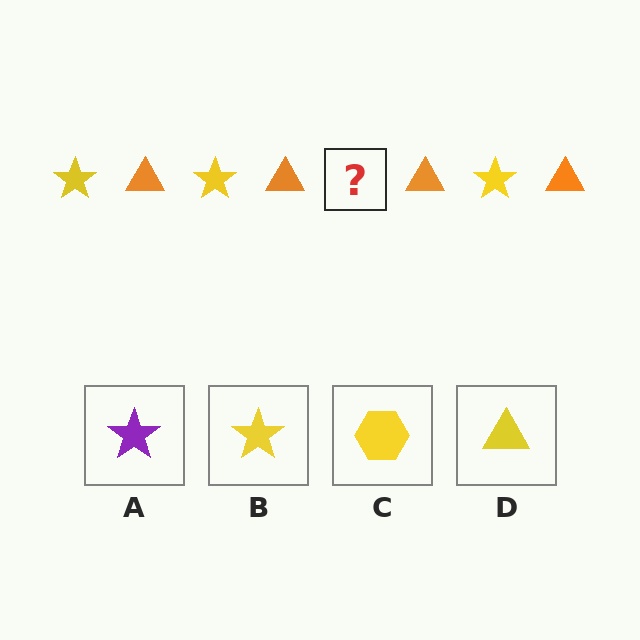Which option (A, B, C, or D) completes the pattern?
B.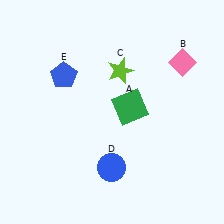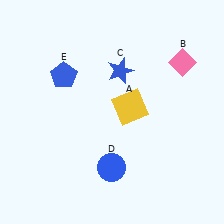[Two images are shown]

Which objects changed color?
A changed from green to yellow. C changed from lime to blue.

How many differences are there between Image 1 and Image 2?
There are 2 differences between the two images.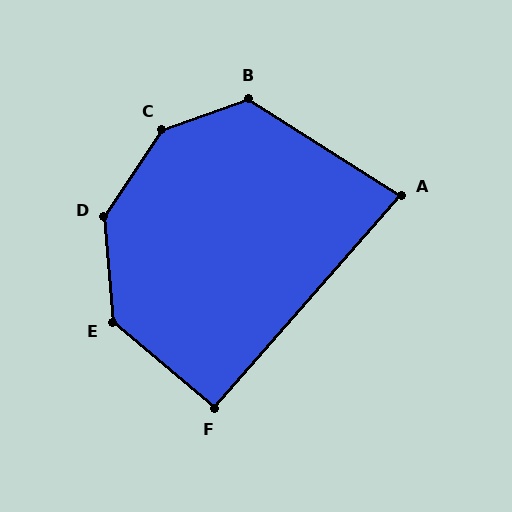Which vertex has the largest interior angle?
C, at approximately 144 degrees.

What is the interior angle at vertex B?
Approximately 128 degrees (obtuse).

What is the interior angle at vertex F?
Approximately 91 degrees (approximately right).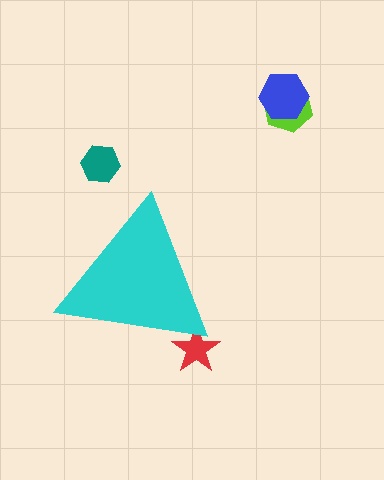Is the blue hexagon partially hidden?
No, the blue hexagon is fully visible.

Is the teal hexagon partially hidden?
No, the teal hexagon is fully visible.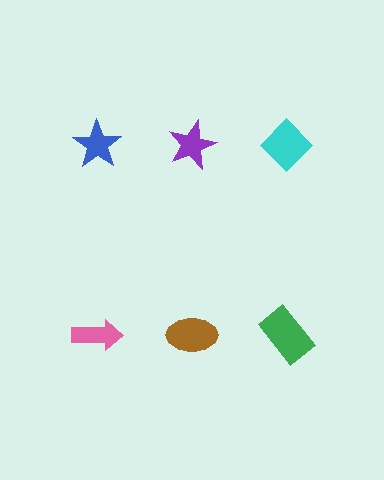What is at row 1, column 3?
A cyan diamond.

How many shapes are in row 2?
3 shapes.